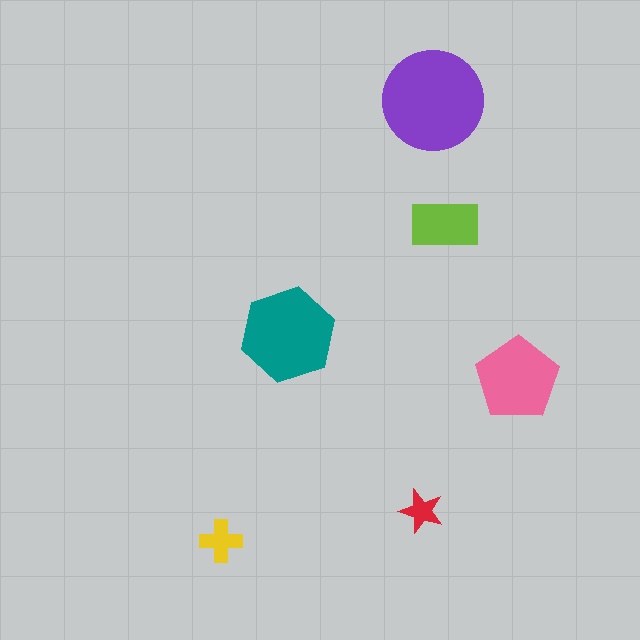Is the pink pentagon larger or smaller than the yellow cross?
Larger.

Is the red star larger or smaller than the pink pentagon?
Smaller.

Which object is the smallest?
The red star.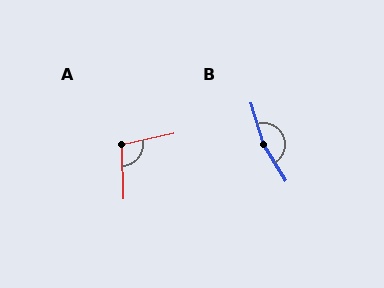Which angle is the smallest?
A, at approximately 101 degrees.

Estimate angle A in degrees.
Approximately 101 degrees.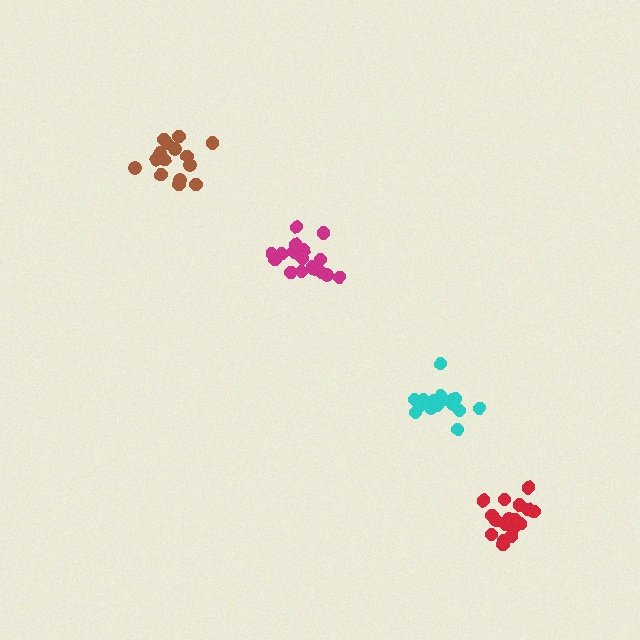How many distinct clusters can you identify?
There are 4 distinct clusters.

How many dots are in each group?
Group 1: 17 dots, Group 2: 19 dots, Group 3: 15 dots, Group 4: 17 dots (68 total).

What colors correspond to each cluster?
The clusters are colored: cyan, magenta, brown, red.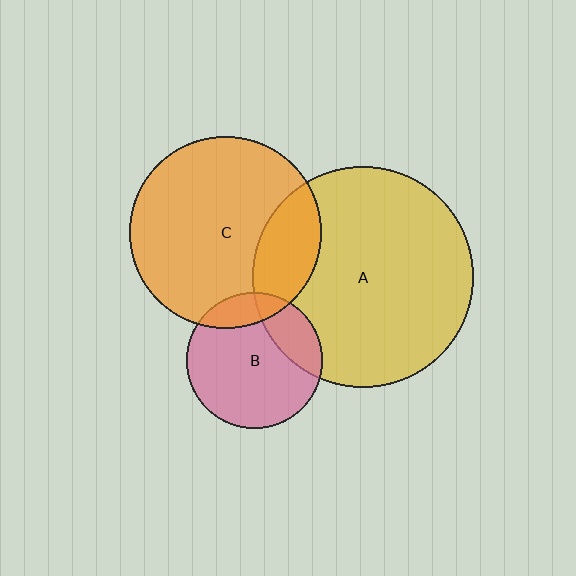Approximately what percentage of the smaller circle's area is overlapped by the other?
Approximately 20%.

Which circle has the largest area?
Circle A (yellow).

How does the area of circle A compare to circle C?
Approximately 1.3 times.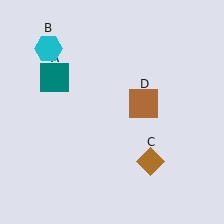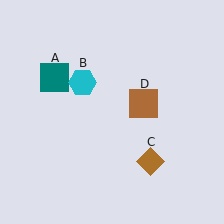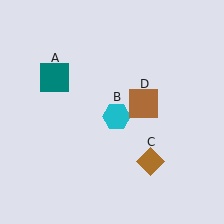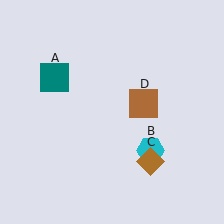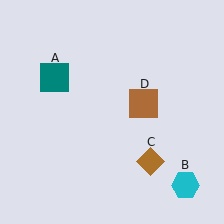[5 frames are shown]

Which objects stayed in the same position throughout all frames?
Teal square (object A) and brown diamond (object C) and brown square (object D) remained stationary.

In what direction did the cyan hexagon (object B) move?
The cyan hexagon (object B) moved down and to the right.